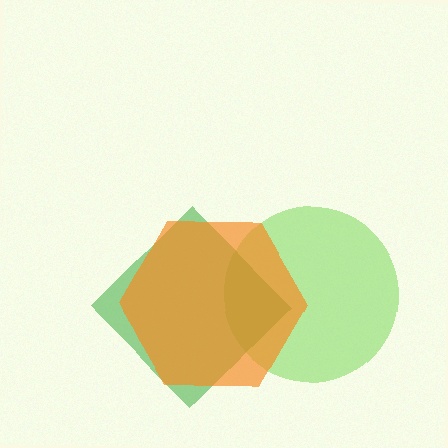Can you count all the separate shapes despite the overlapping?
Yes, there are 3 separate shapes.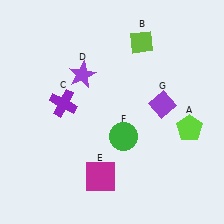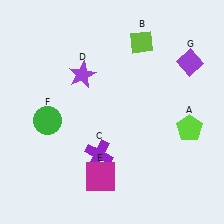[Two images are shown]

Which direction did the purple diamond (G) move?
The purple diamond (G) moved up.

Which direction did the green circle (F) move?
The green circle (F) moved left.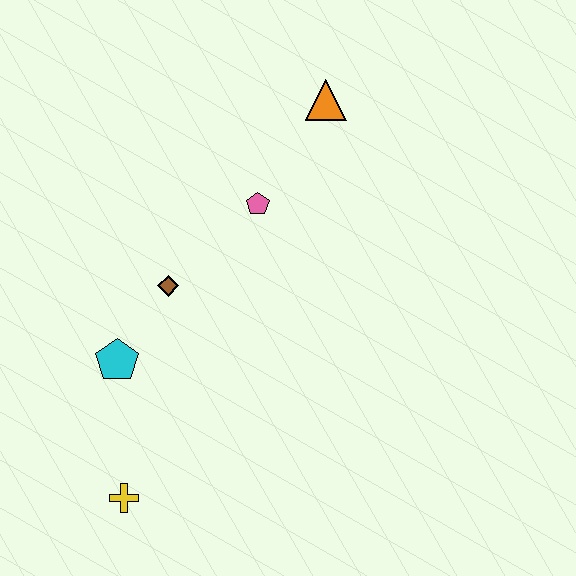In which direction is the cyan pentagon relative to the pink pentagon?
The cyan pentagon is below the pink pentagon.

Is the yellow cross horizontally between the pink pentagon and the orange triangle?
No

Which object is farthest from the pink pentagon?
The yellow cross is farthest from the pink pentagon.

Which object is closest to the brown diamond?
The cyan pentagon is closest to the brown diamond.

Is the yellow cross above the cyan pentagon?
No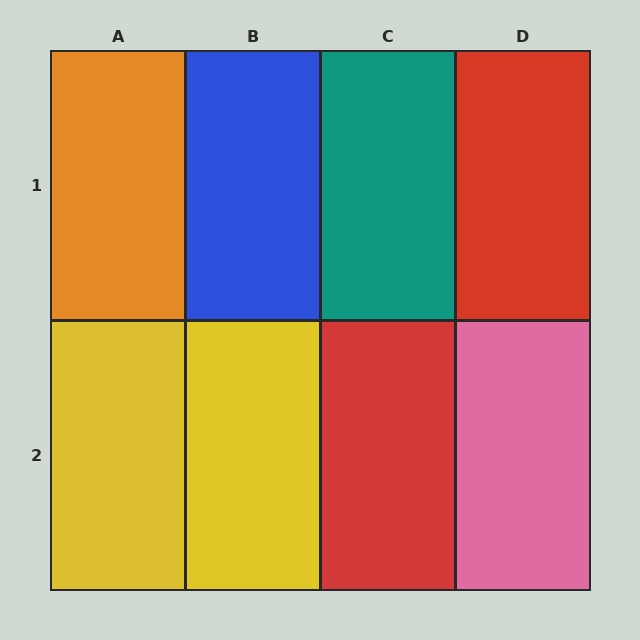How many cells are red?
2 cells are red.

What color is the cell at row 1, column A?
Orange.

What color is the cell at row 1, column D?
Red.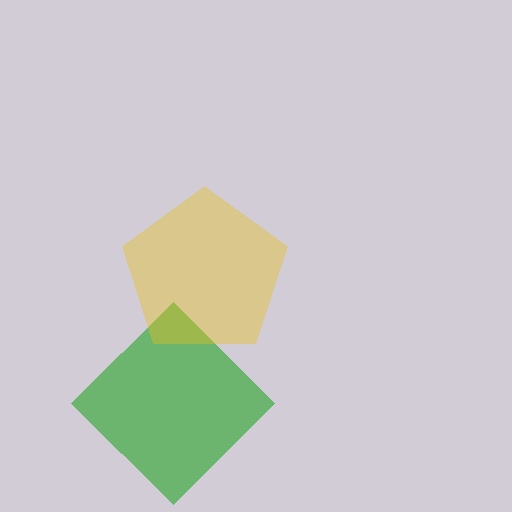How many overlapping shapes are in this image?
There are 2 overlapping shapes in the image.